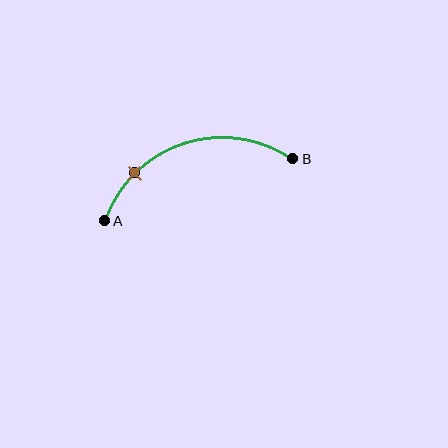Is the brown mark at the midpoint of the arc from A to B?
No. The brown mark lies on the arc but is closer to endpoint A. The arc midpoint would be at the point on the curve equidistant along the arc from both A and B.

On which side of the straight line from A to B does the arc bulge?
The arc bulges above the straight line connecting A and B.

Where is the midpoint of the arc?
The arc midpoint is the point on the curve farthest from the straight line joining A and B. It sits above that line.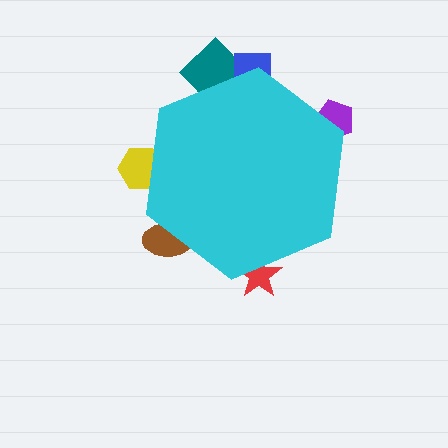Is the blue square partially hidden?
Yes, the blue square is partially hidden behind the cyan hexagon.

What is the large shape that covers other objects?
A cyan hexagon.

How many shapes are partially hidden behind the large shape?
6 shapes are partially hidden.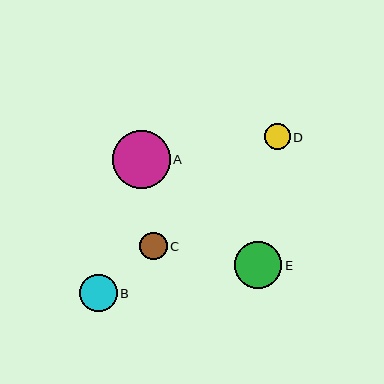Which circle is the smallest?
Circle D is the smallest with a size of approximately 26 pixels.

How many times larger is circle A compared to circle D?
Circle A is approximately 2.2 times the size of circle D.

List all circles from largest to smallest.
From largest to smallest: A, E, B, C, D.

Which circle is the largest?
Circle A is the largest with a size of approximately 57 pixels.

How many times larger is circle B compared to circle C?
Circle B is approximately 1.4 times the size of circle C.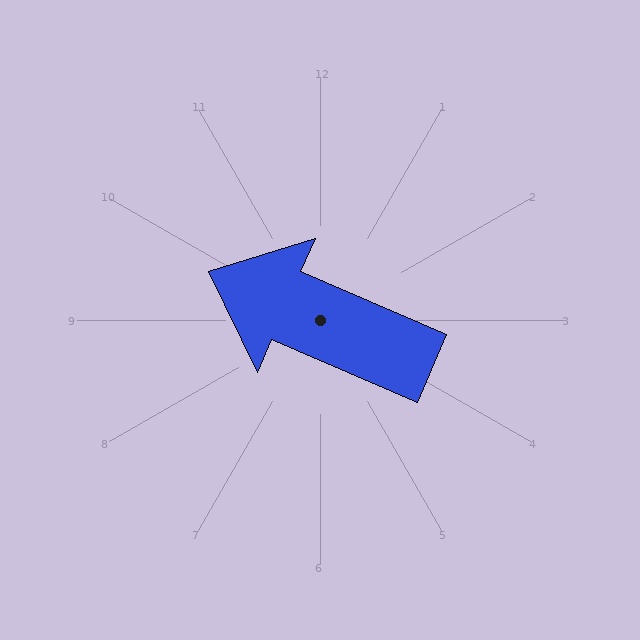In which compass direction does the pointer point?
Northwest.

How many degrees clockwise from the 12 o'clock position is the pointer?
Approximately 293 degrees.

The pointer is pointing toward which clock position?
Roughly 10 o'clock.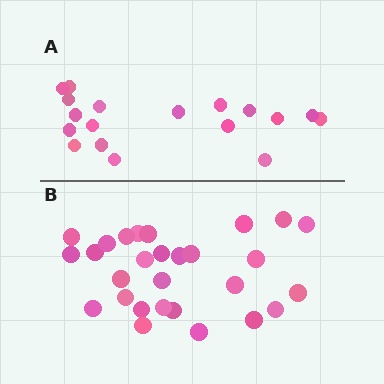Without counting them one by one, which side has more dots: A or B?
Region B (the bottom region) has more dots.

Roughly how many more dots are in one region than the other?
Region B has roughly 10 or so more dots than region A.